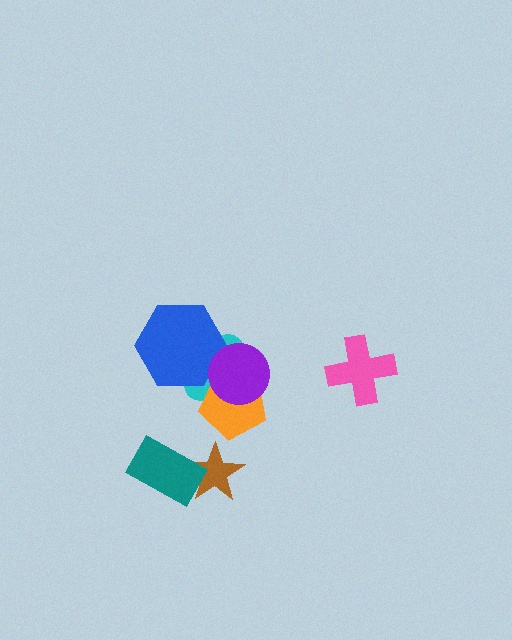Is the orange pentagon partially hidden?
Yes, it is partially covered by another shape.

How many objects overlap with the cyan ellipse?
3 objects overlap with the cyan ellipse.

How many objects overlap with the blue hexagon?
2 objects overlap with the blue hexagon.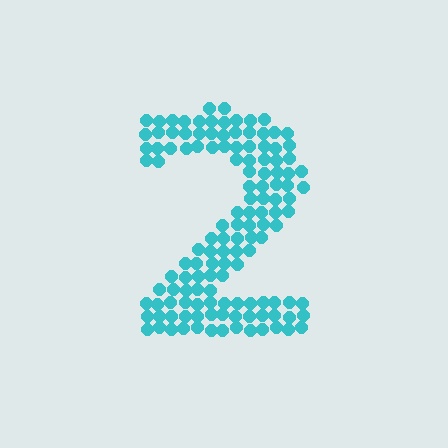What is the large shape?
The large shape is the digit 2.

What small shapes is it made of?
It is made of small circles.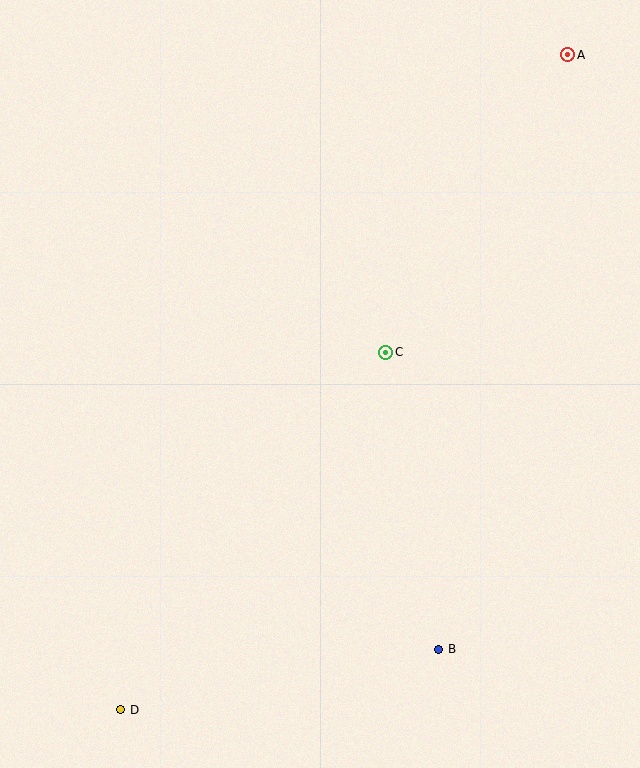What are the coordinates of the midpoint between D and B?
The midpoint between D and B is at (280, 680).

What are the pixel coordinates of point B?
Point B is at (439, 649).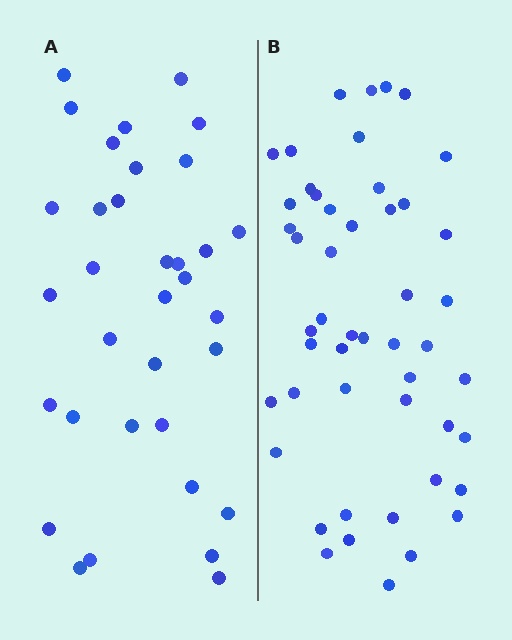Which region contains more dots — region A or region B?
Region B (the right region) has more dots.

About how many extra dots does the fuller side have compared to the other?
Region B has approximately 15 more dots than region A.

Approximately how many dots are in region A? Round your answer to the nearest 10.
About 30 dots. (The exact count is 34, which rounds to 30.)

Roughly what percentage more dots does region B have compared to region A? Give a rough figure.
About 45% more.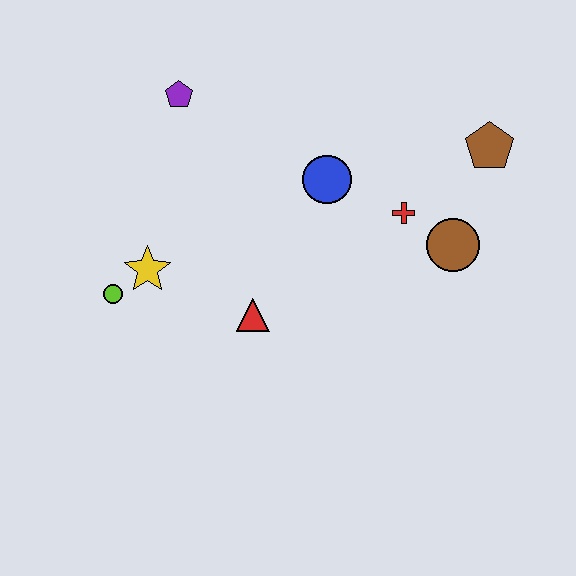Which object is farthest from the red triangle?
The brown pentagon is farthest from the red triangle.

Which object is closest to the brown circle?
The red cross is closest to the brown circle.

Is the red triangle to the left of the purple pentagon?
No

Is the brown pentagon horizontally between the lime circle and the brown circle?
No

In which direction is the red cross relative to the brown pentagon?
The red cross is to the left of the brown pentagon.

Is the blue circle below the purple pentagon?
Yes